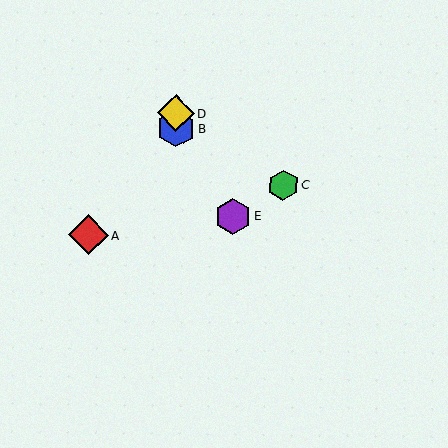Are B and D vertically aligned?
Yes, both are at x≈176.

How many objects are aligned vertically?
2 objects (B, D) are aligned vertically.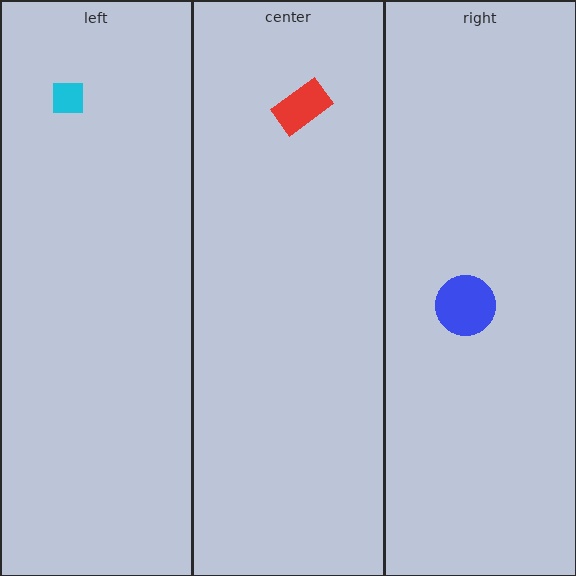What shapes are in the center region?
The red rectangle.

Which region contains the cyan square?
The left region.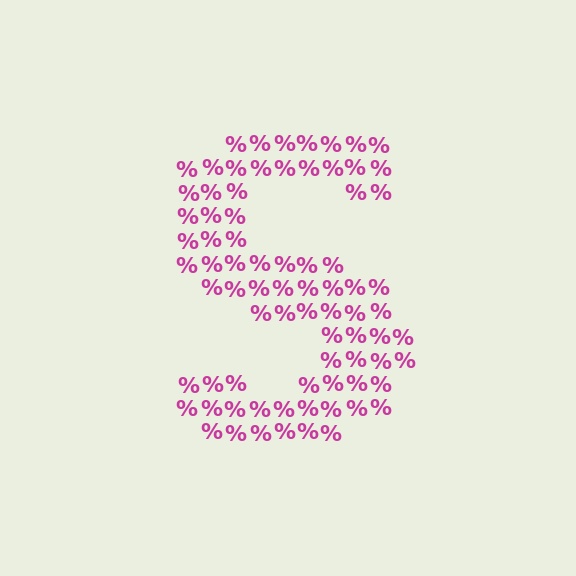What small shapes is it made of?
It is made of small percent signs.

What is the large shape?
The large shape is the letter S.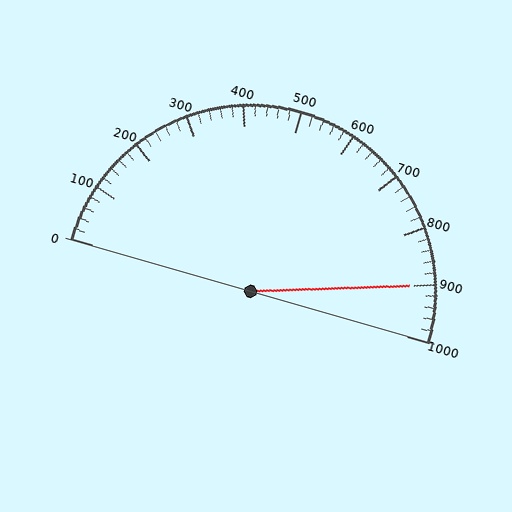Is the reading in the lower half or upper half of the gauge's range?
The reading is in the upper half of the range (0 to 1000).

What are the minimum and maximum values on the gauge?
The gauge ranges from 0 to 1000.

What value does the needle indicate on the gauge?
The needle indicates approximately 900.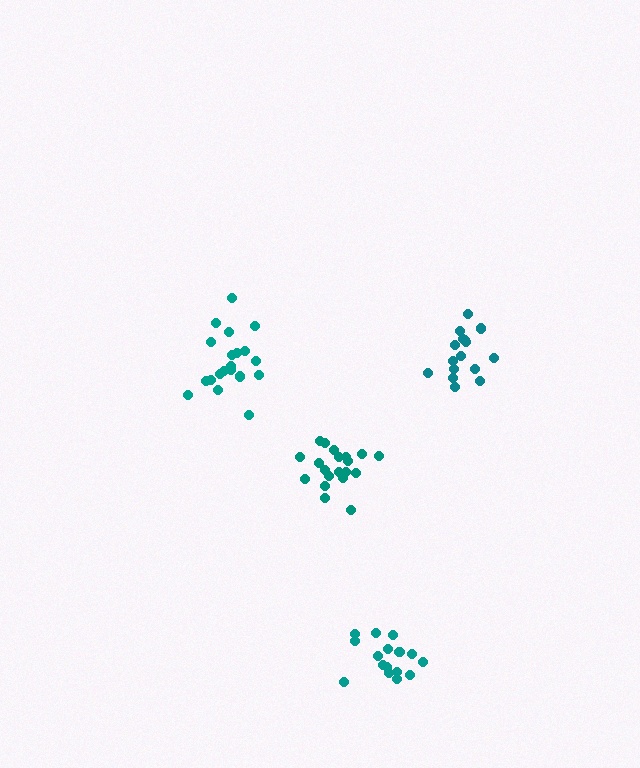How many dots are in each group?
Group 1: 20 dots, Group 2: 16 dots, Group 3: 16 dots, Group 4: 20 dots (72 total).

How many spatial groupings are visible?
There are 4 spatial groupings.